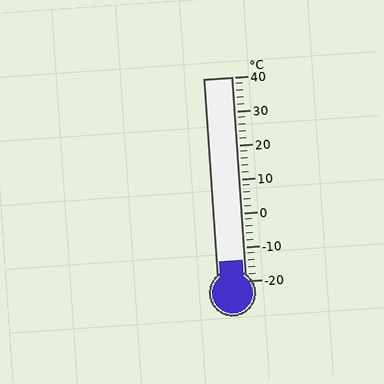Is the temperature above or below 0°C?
The temperature is below 0°C.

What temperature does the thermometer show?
The thermometer shows approximately -14°C.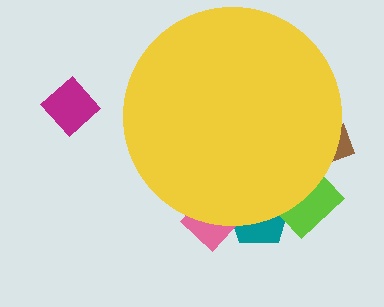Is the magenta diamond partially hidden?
No, the magenta diamond is fully visible.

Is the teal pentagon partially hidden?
Yes, the teal pentagon is partially hidden behind the yellow circle.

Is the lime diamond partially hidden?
Yes, the lime diamond is partially hidden behind the yellow circle.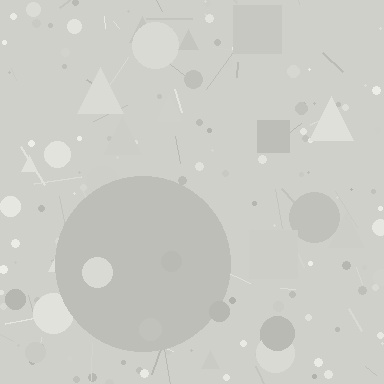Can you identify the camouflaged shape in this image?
The camouflaged shape is a circle.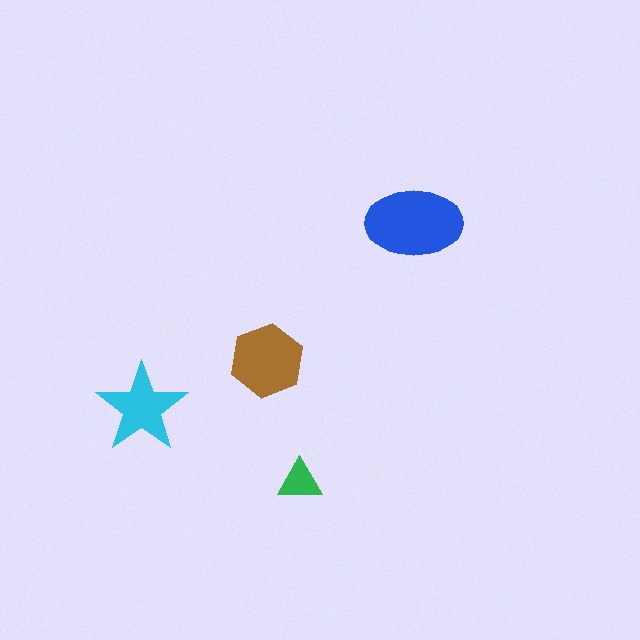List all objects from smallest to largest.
The green triangle, the cyan star, the brown hexagon, the blue ellipse.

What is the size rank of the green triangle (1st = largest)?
4th.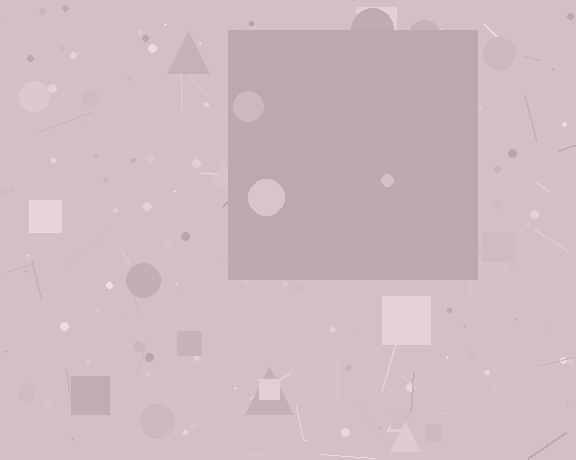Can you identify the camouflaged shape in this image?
The camouflaged shape is a square.